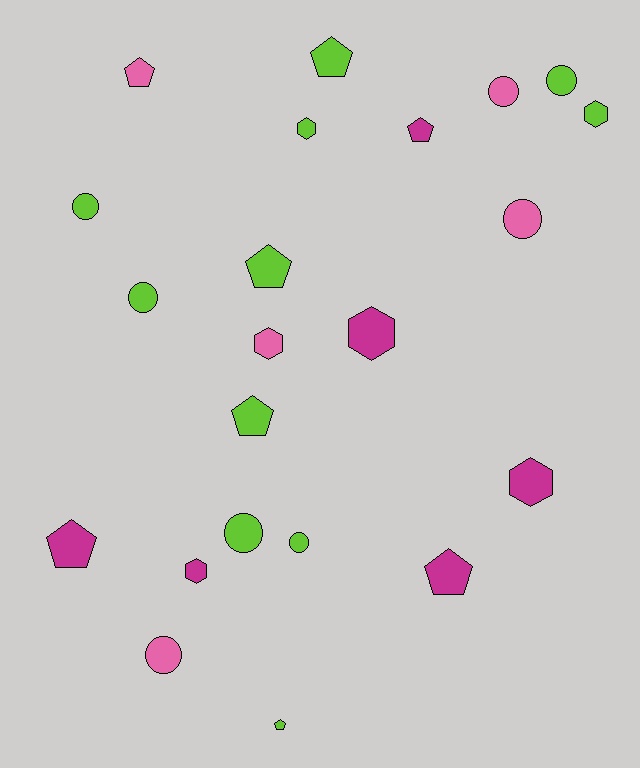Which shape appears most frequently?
Pentagon, with 8 objects.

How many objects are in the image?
There are 22 objects.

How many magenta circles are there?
There are no magenta circles.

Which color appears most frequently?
Lime, with 11 objects.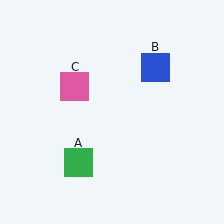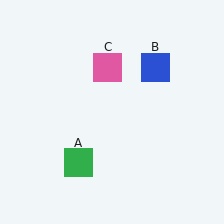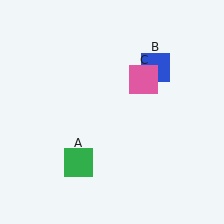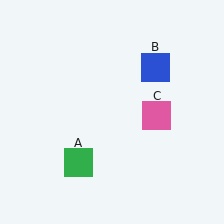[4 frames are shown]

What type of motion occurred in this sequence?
The pink square (object C) rotated clockwise around the center of the scene.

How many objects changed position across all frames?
1 object changed position: pink square (object C).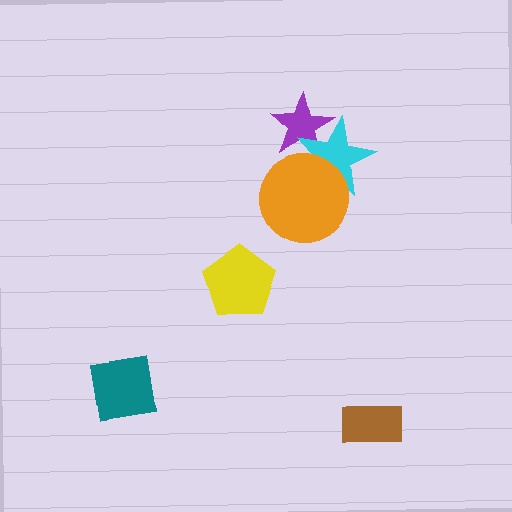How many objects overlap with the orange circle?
1 object overlaps with the orange circle.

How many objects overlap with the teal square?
0 objects overlap with the teal square.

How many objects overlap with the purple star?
1 object overlaps with the purple star.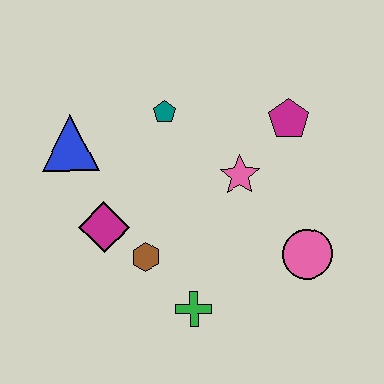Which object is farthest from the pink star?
The blue triangle is farthest from the pink star.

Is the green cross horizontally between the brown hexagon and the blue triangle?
No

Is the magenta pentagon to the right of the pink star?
Yes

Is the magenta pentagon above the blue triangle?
Yes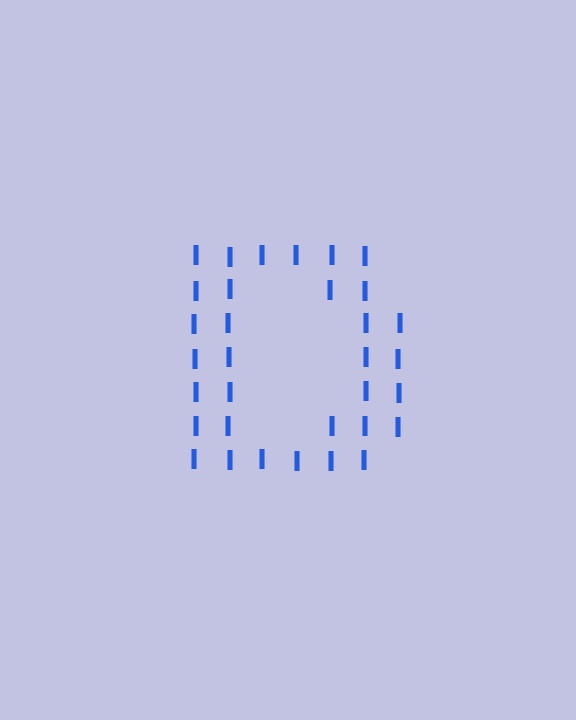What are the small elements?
The small elements are letter I's.